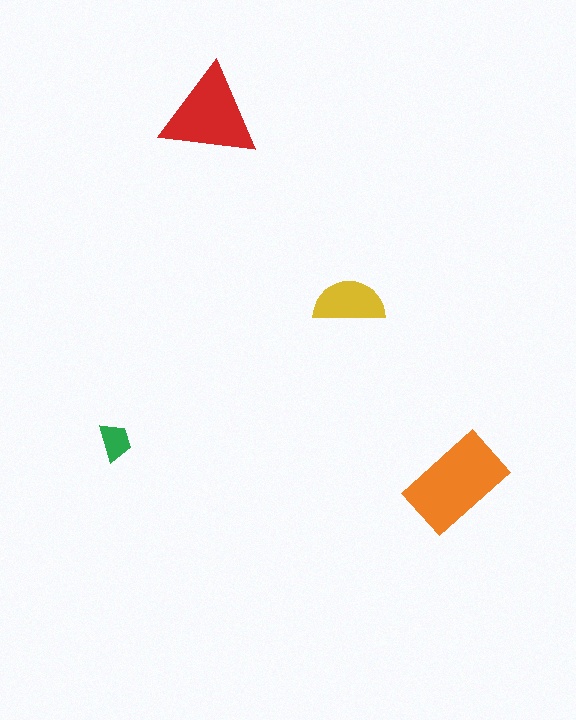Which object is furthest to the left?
The green trapezoid is leftmost.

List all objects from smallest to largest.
The green trapezoid, the yellow semicircle, the red triangle, the orange rectangle.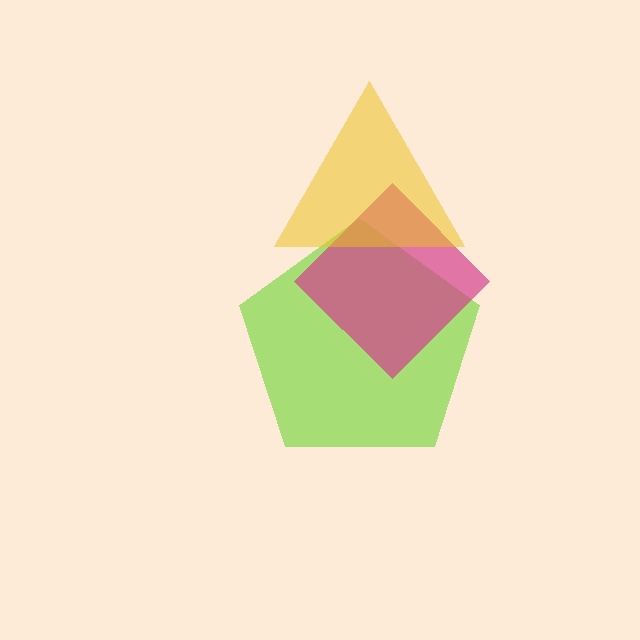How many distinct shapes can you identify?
There are 3 distinct shapes: a lime pentagon, a magenta diamond, a yellow triangle.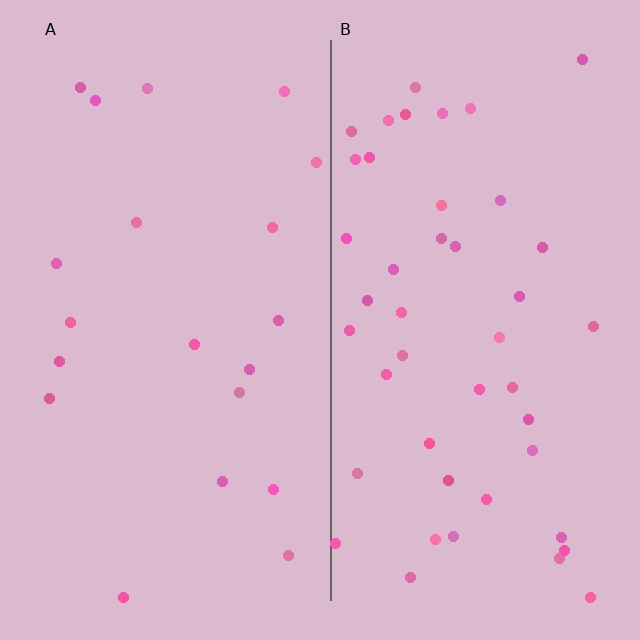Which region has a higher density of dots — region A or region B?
B (the right).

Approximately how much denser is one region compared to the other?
Approximately 2.3× — region B over region A.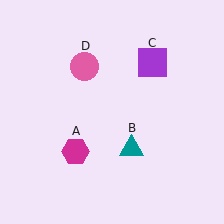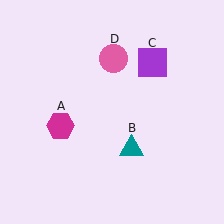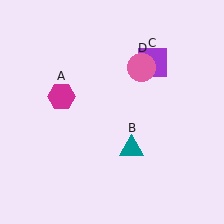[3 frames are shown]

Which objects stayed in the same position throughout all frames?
Teal triangle (object B) and purple square (object C) remained stationary.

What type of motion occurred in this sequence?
The magenta hexagon (object A), pink circle (object D) rotated clockwise around the center of the scene.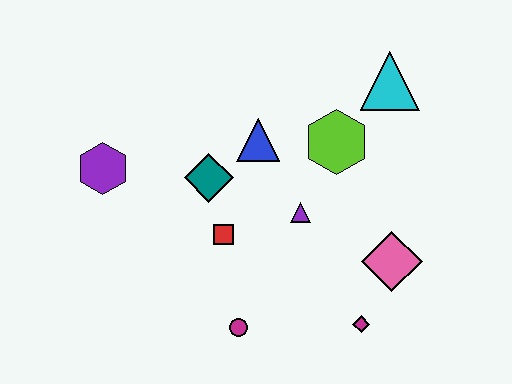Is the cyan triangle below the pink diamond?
No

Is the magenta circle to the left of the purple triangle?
Yes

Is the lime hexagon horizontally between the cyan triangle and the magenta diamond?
No